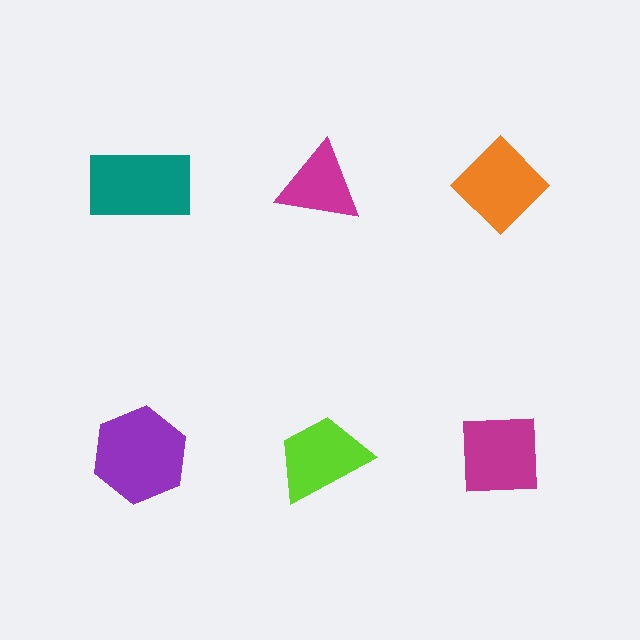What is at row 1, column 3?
An orange diamond.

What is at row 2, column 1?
A purple hexagon.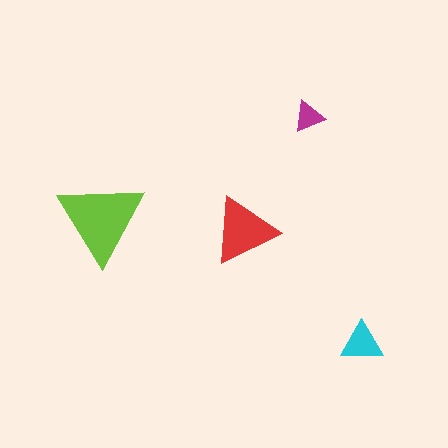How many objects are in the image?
There are 4 objects in the image.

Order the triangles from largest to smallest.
the lime one, the red one, the cyan one, the magenta one.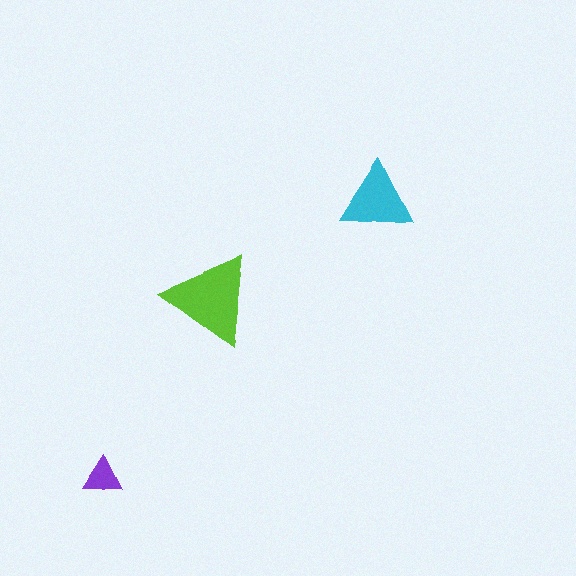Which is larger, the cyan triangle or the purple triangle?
The cyan one.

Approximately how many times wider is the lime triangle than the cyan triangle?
About 1.5 times wider.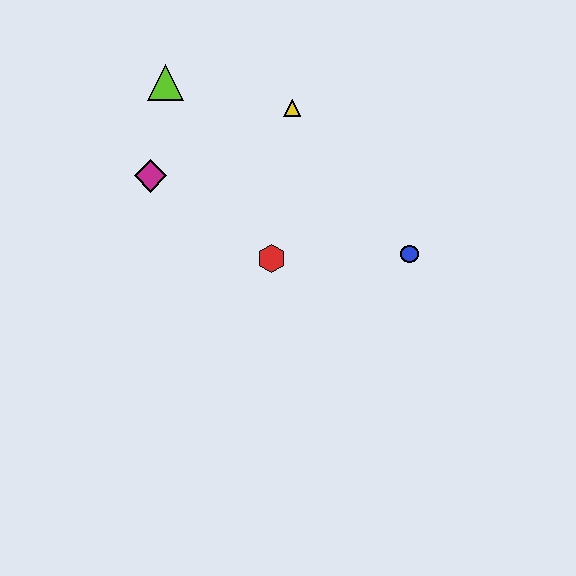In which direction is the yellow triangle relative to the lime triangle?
The yellow triangle is to the right of the lime triangle.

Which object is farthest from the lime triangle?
The blue circle is farthest from the lime triangle.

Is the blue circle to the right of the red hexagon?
Yes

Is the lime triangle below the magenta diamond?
No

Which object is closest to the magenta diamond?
The lime triangle is closest to the magenta diamond.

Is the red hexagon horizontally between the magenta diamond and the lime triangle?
No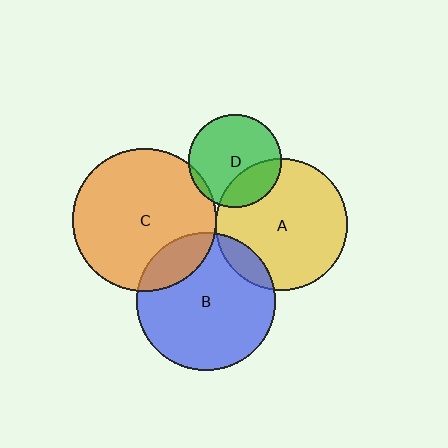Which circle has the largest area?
Circle C (orange).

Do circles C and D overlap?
Yes.